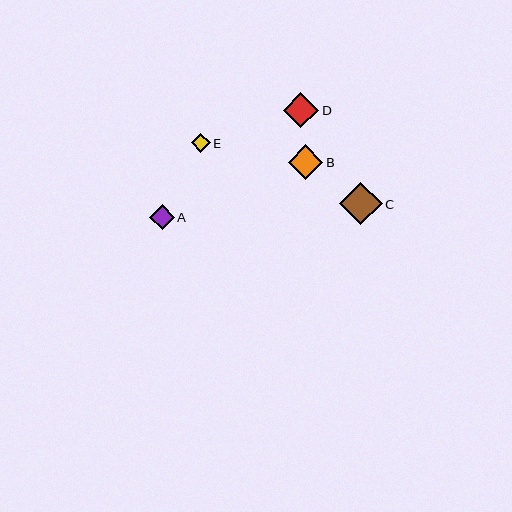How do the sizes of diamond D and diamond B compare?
Diamond D and diamond B are approximately the same size.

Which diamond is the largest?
Diamond C is the largest with a size of approximately 43 pixels.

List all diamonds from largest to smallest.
From largest to smallest: C, D, B, A, E.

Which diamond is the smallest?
Diamond E is the smallest with a size of approximately 19 pixels.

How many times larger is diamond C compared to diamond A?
Diamond C is approximately 1.7 times the size of diamond A.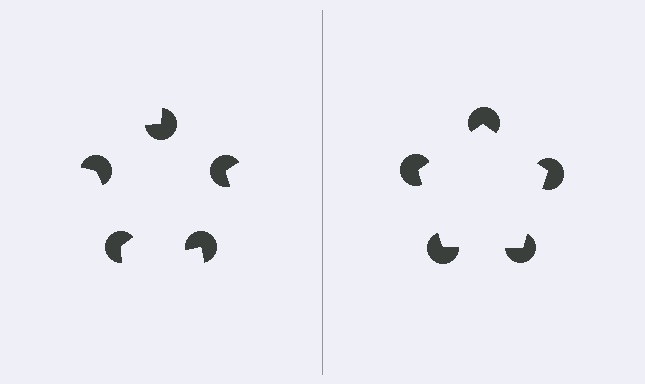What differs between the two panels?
The pac-man discs are positioned identically on both sides; only the wedge orientations differ. On the right they align to a pentagon; on the left they are misaligned.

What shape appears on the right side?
An illusory pentagon.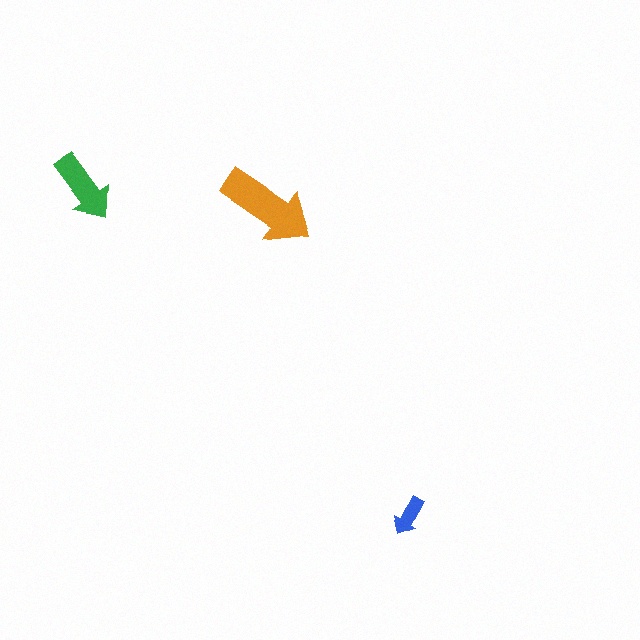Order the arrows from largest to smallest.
the orange one, the green one, the blue one.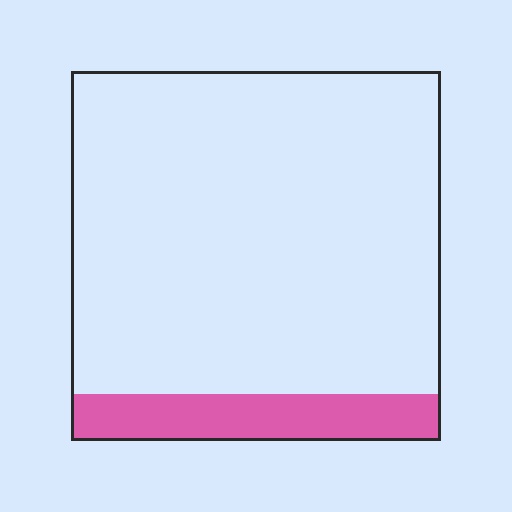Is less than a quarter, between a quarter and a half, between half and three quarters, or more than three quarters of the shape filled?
Less than a quarter.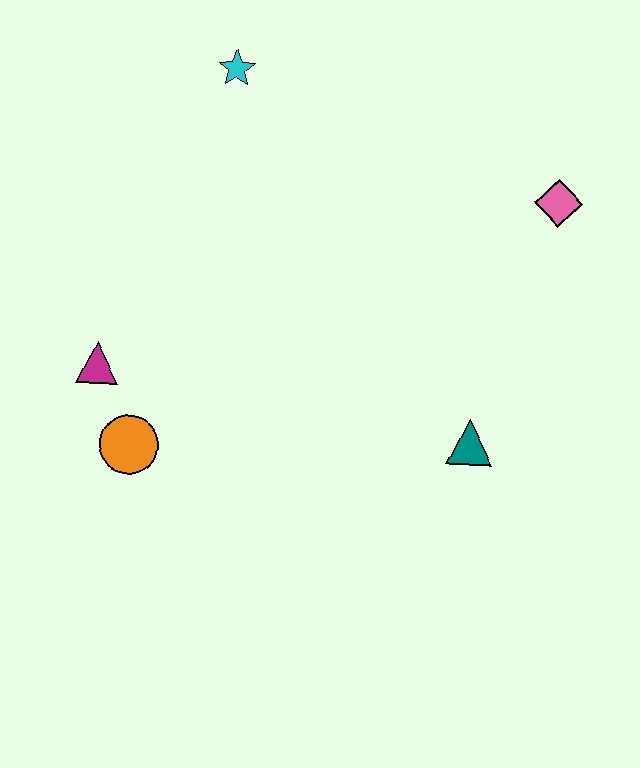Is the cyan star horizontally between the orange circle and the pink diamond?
Yes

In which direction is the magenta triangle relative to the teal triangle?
The magenta triangle is to the left of the teal triangle.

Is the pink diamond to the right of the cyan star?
Yes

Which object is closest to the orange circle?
The magenta triangle is closest to the orange circle.